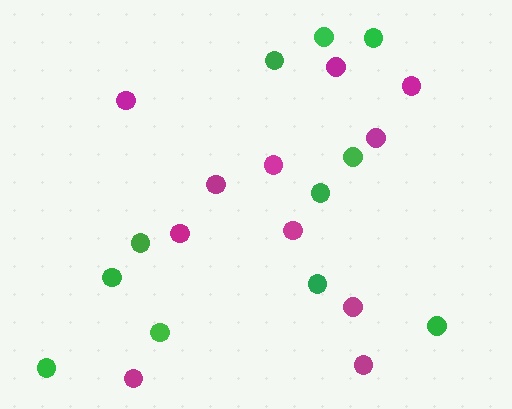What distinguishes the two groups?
There are 2 groups: one group of magenta circles (11) and one group of green circles (11).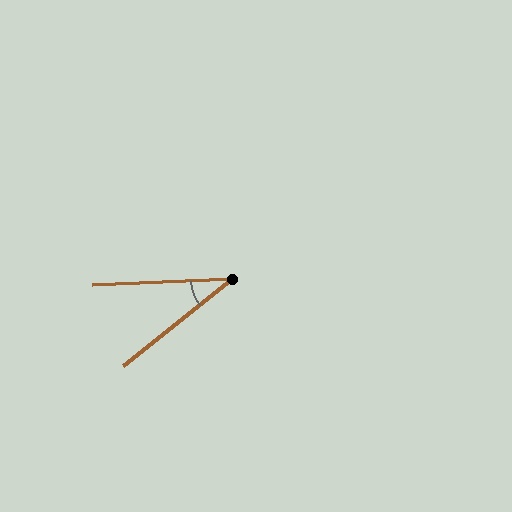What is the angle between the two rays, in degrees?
Approximately 36 degrees.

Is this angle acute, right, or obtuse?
It is acute.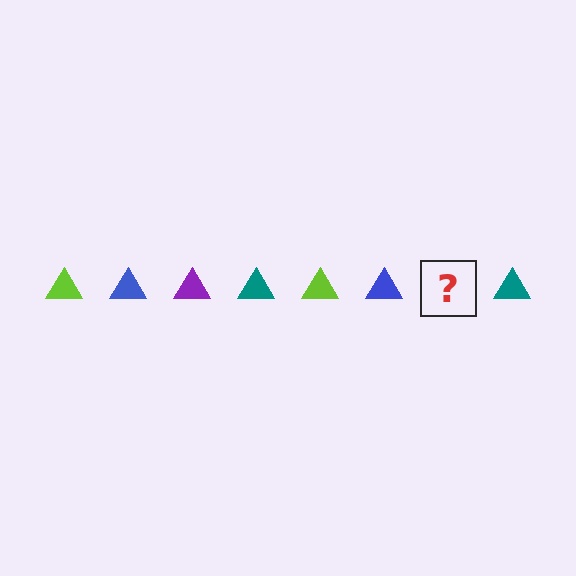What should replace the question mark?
The question mark should be replaced with a purple triangle.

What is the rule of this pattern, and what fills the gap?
The rule is that the pattern cycles through lime, blue, purple, teal triangles. The gap should be filled with a purple triangle.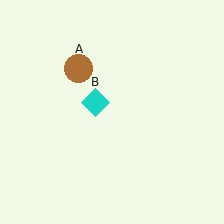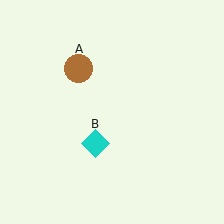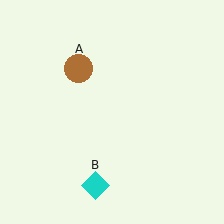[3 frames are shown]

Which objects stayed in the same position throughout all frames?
Brown circle (object A) remained stationary.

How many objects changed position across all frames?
1 object changed position: cyan diamond (object B).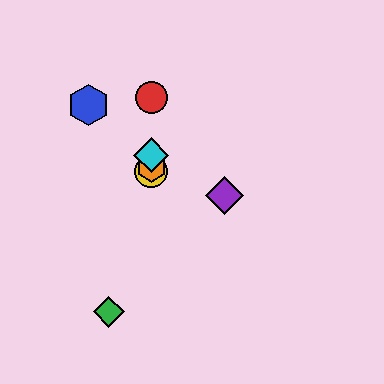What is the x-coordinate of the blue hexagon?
The blue hexagon is at x≈88.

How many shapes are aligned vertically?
4 shapes (the red circle, the yellow circle, the orange hexagon, the cyan diamond) are aligned vertically.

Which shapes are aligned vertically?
The red circle, the yellow circle, the orange hexagon, the cyan diamond are aligned vertically.